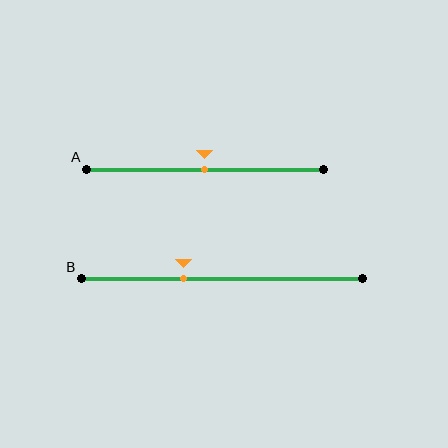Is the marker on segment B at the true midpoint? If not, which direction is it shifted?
No, the marker on segment B is shifted to the left by about 14% of the segment length.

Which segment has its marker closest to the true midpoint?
Segment A has its marker closest to the true midpoint.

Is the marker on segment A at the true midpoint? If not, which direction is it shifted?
Yes, the marker on segment A is at the true midpoint.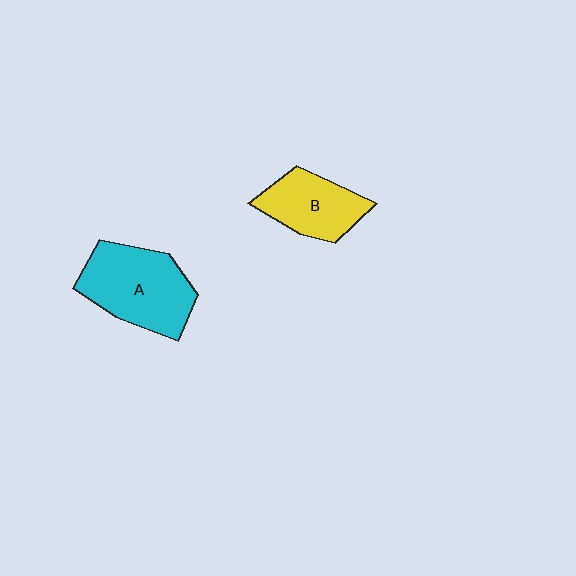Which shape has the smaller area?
Shape B (yellow).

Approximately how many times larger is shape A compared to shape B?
Approximately 1.4 times.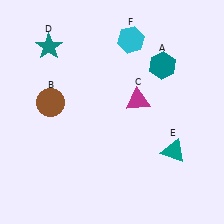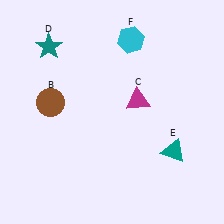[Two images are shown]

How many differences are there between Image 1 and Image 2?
There is 1 difference between the two images.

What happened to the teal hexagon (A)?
The teal hexagon (A) was removed in Image 2. It was in the top-right area of Image 1.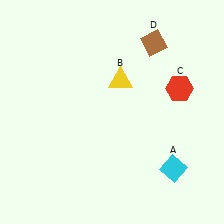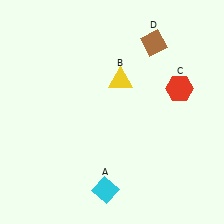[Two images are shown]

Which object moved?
The cyan diamond (A) moved left.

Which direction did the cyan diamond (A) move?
The cyan diamond (A) moved left.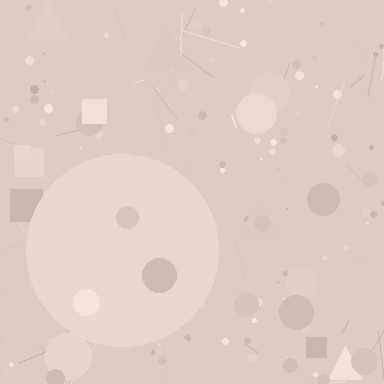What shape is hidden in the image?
A circle is hidden in the image.